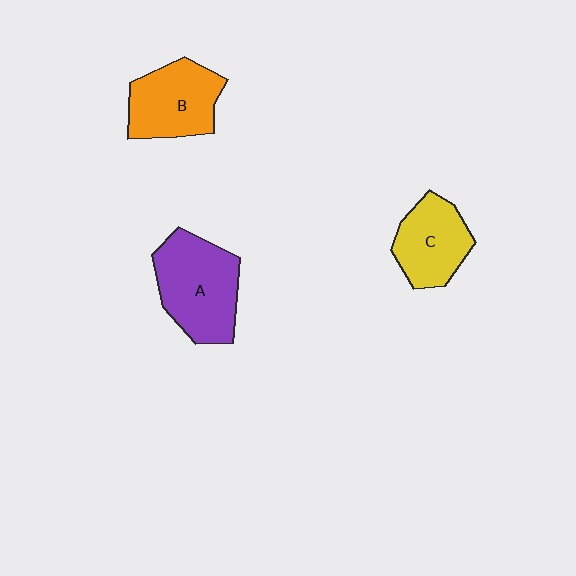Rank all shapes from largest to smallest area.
From largest to smallest: A (purple), B (orange), C (yellow).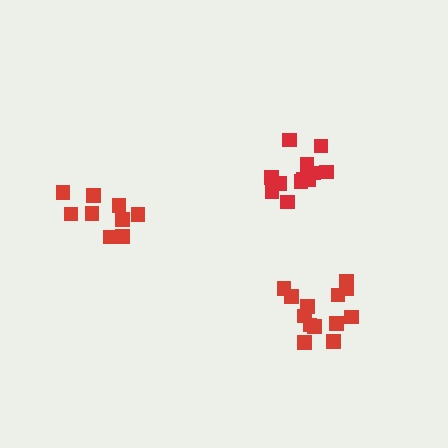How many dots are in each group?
Group 1: 9 dots, Group 2: 12 dots, Group 3: 13 dots (34 total).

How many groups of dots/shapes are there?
There are 3 groups.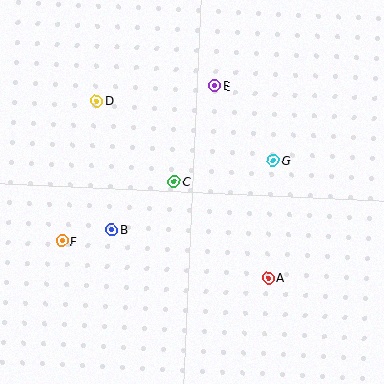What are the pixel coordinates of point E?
Point E is at (215, 86).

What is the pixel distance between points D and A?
The distance between D and A is 247 pixels.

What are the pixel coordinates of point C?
Point C is at (174, 182).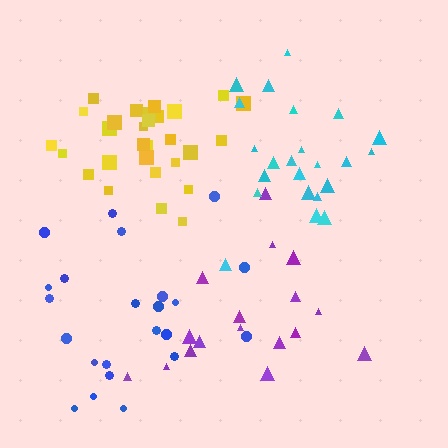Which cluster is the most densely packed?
Yellow.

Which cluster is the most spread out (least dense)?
Purple.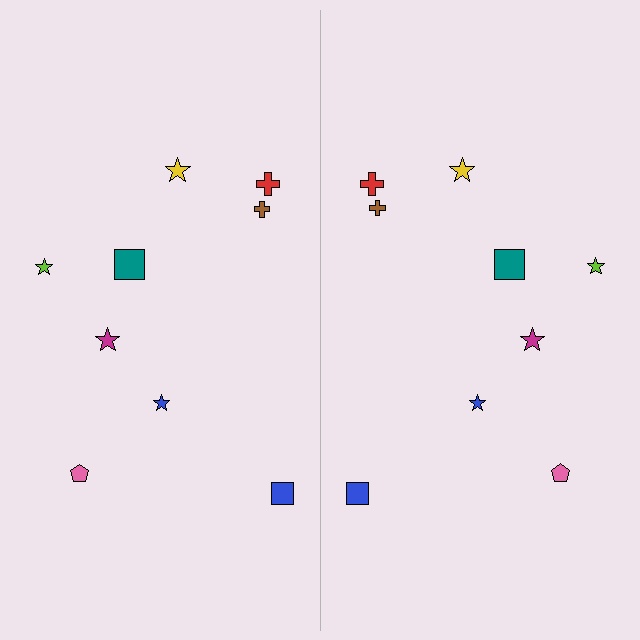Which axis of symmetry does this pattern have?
The pattern has a vertical axis of symmetry running through the center of the image.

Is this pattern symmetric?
Yes, this pattern has bilateral (reflection) symmetry.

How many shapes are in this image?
There are 18 shapes in this image.